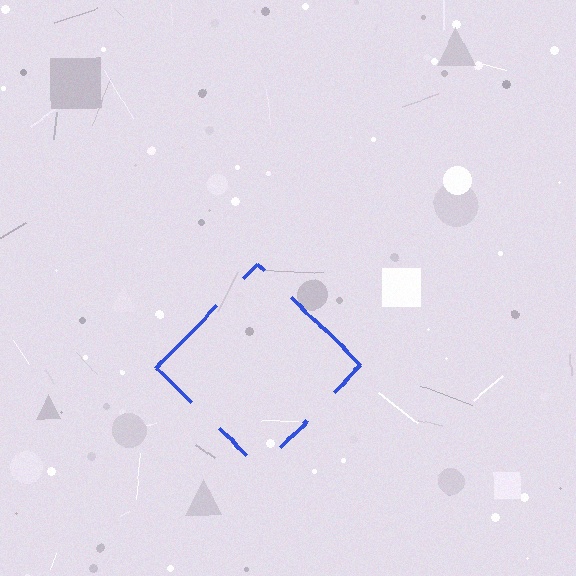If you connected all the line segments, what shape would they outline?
They would outline a diamond.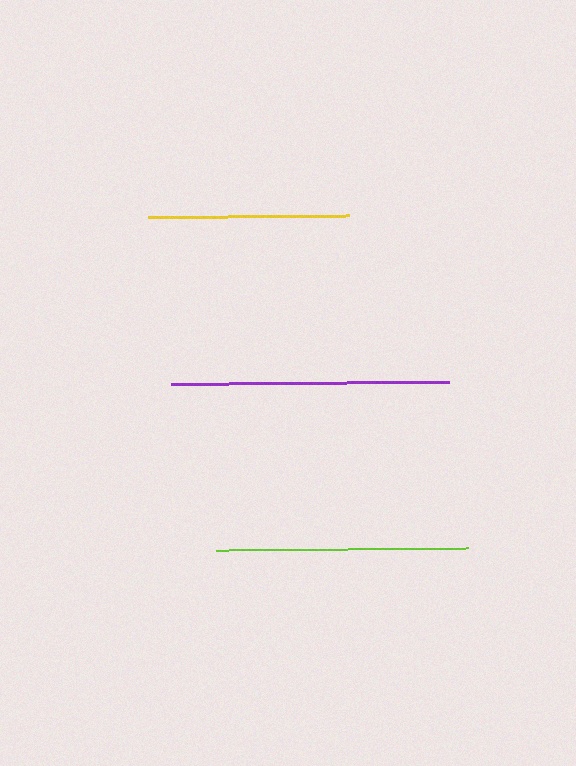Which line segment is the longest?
The purple line is the longest at approximately 278 pixels.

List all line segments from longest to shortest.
From longest to shortest: purple, lime, yellow.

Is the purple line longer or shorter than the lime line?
The purple line is longer than the lime line.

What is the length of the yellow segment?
The yellow segment is approximately 201 pixels long.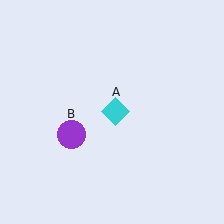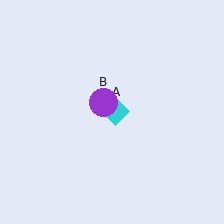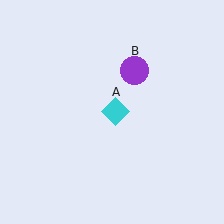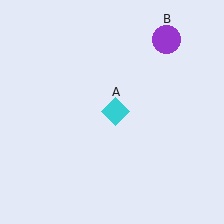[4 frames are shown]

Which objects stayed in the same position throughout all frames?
Cyan diamond (object A) remained stationary.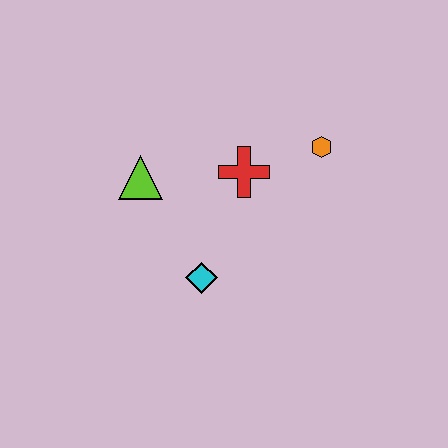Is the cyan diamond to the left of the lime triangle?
No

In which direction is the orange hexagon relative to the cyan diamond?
The orange hexagon is above the cyan diamond.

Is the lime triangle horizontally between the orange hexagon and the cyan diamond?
No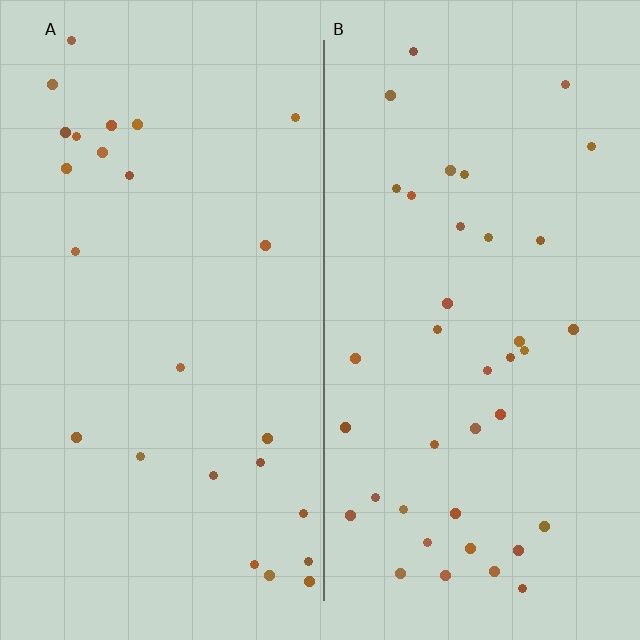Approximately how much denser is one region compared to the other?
Approximately 1.6× — region B over region A.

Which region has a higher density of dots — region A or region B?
B (the right).